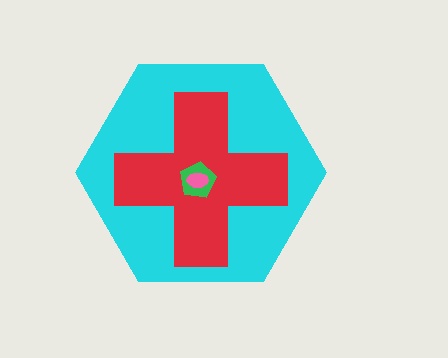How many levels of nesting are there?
4.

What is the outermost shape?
The cyan hexagon.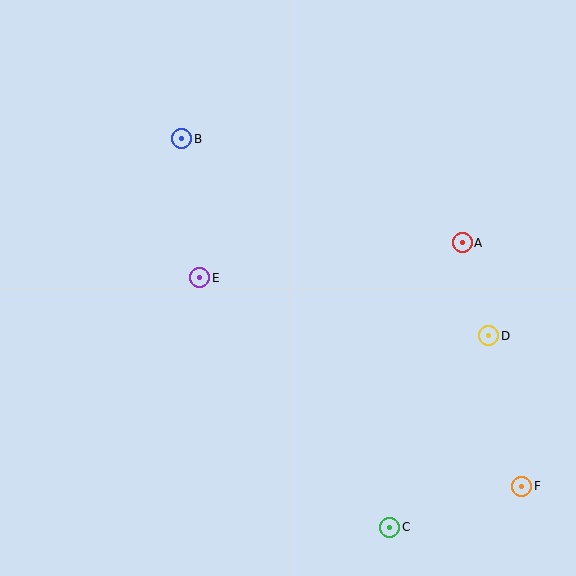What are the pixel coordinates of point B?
Point B is at (182, 139).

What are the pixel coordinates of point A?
Point A is at (462, 243).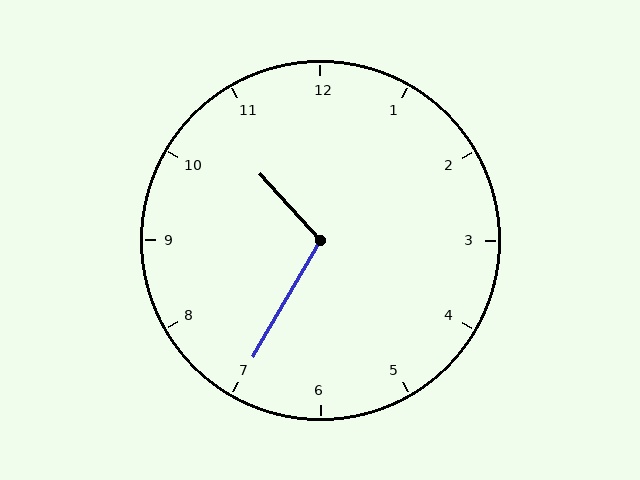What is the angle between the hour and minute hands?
Approximately 108 degrees.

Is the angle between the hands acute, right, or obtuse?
It is obtuse.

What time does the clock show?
10:35.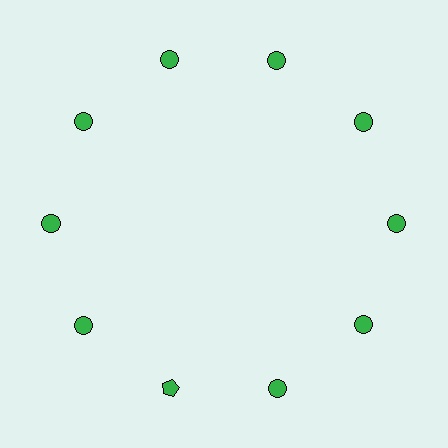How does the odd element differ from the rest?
It has a different shape: pentagon instead of circle.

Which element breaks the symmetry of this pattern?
The green pentagon at roughly the 7 o'clock position breaks the symmetry. All other shapes are green circles.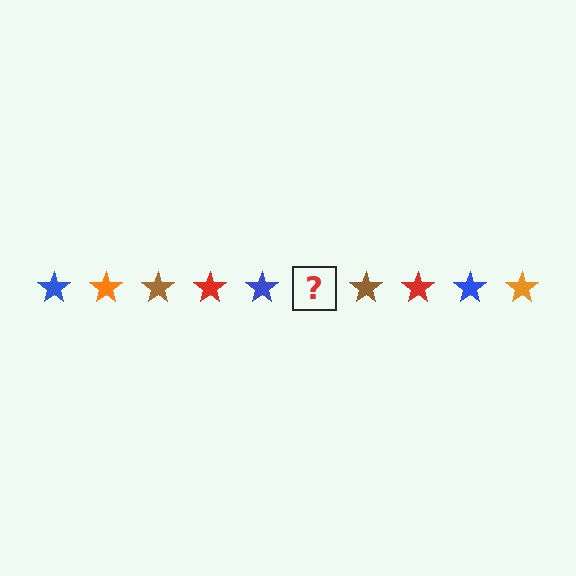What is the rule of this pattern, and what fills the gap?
The rule is that the pattern cycles through blue, orange, brown, red stars. The gap should be filled with an orange star.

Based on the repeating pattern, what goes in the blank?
The blank should be an orange star.